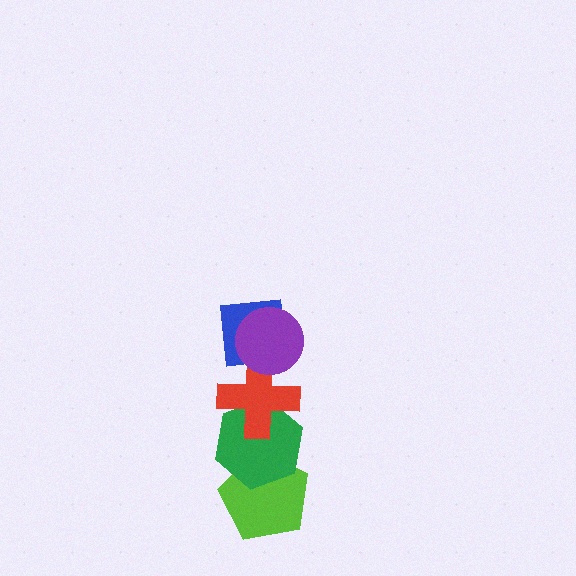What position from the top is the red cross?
The red cross is 3rd from the top.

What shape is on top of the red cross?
The blue square is on top of the red cross.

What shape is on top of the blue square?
The purple circle is on top of the blue square.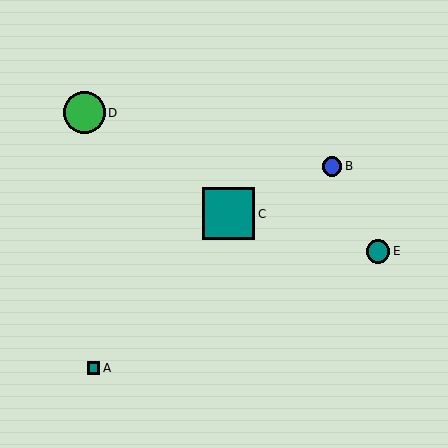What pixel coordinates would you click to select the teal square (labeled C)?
Click at (229, 214) to select the teal square C.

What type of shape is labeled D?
Shape D is a green circle.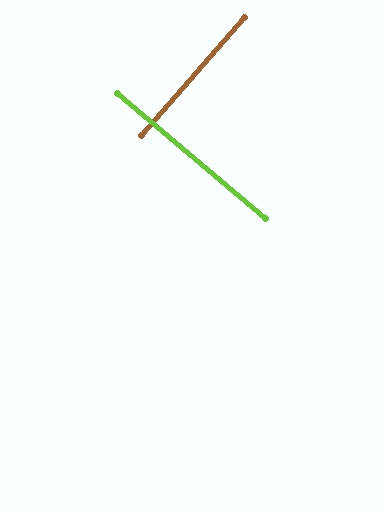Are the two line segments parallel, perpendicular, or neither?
Perpendicular — they meet at approximately 89°.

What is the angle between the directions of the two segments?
Approximately 89 degrees.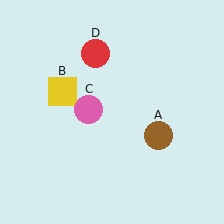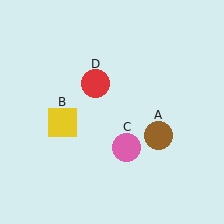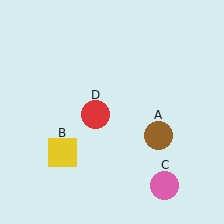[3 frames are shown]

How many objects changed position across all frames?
3 objects changed position: yellow square (object B), pink circle (object C), red circle (object D).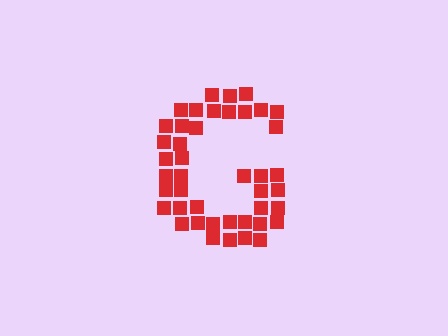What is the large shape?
The large shape is the letter G.